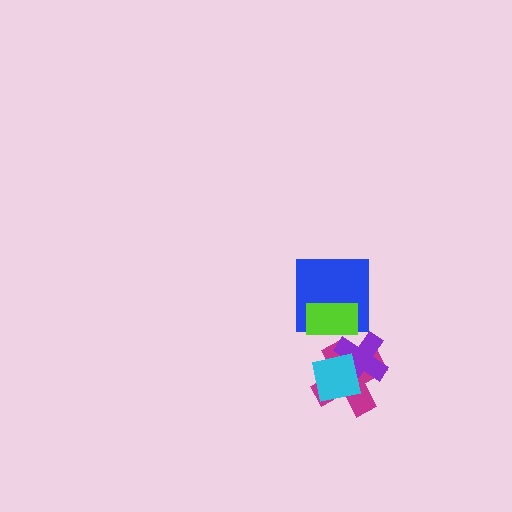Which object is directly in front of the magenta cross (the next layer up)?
The purple cross is directly in front of the magenta cross.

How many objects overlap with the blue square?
1 object overlaps with the blue square.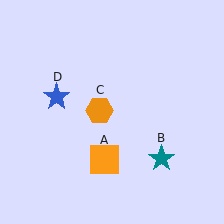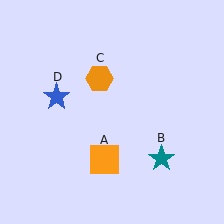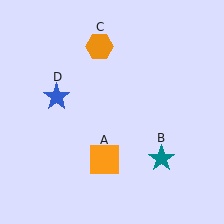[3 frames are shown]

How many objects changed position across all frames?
1 object changed position: orange hexagon (object C).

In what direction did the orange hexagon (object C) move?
The orange hexagon (object C) moved up.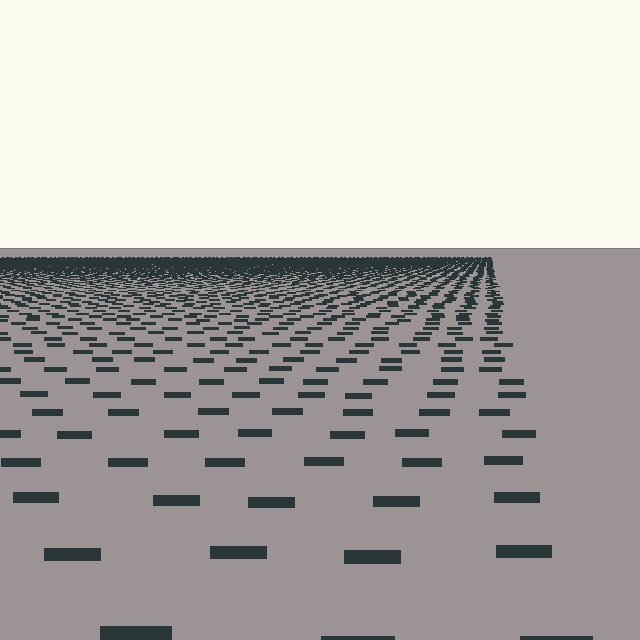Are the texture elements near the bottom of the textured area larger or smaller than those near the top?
Larger. Near the bottom, elements are closer to the viewer and appear at a bigger on-screen size.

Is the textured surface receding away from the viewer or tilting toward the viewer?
The surface is receding away from the viewer. Texture elements get smaller and denser toward the top.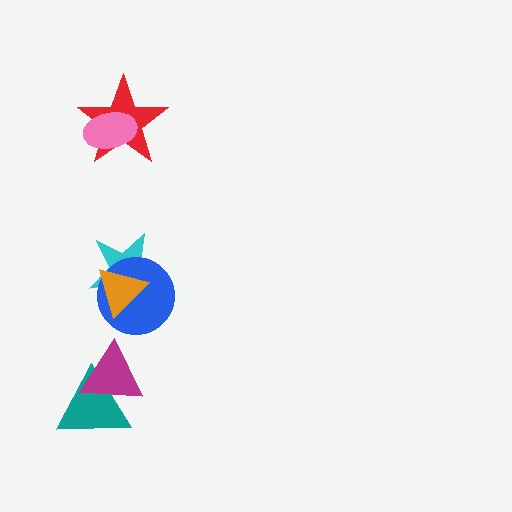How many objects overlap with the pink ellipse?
1 object overlaps with the pink ellipse.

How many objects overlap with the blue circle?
2 objects overlap with the blue circle.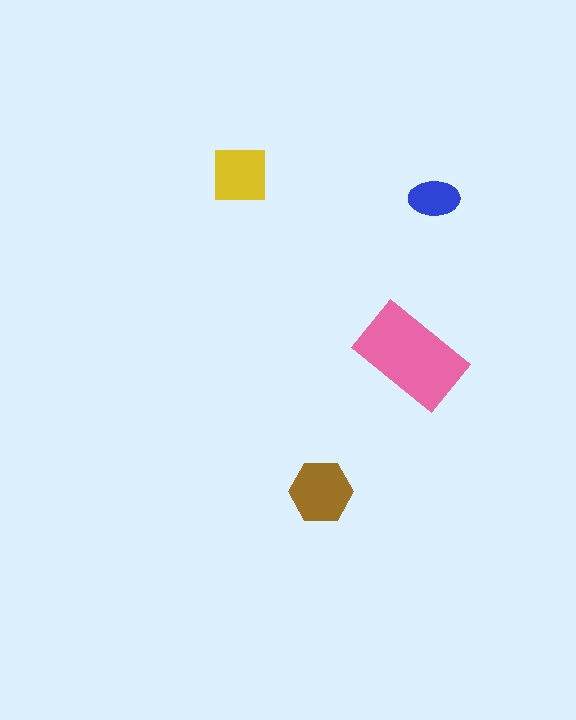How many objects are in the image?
There are 4 objects in the image.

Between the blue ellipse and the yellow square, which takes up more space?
The yellow square.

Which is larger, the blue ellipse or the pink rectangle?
The pink rectangle.